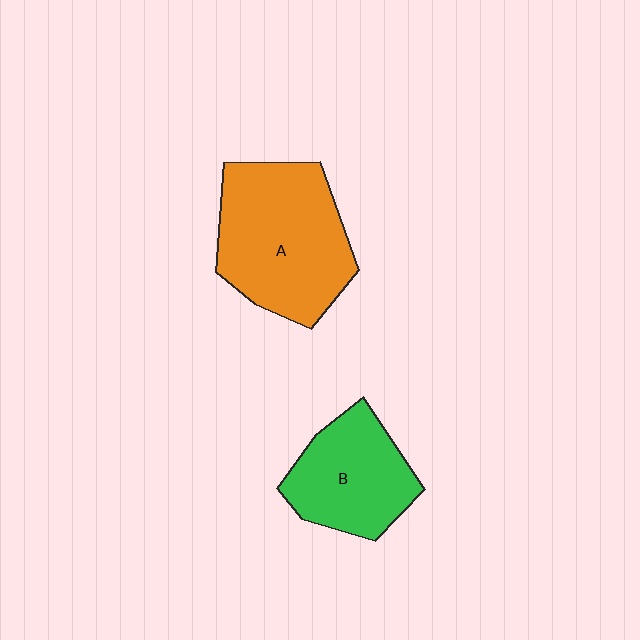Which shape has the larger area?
Shape A (orange).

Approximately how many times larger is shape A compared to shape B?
Approximately 1.5 times.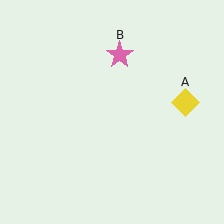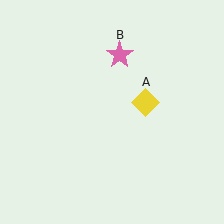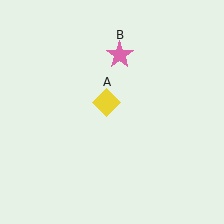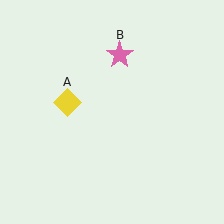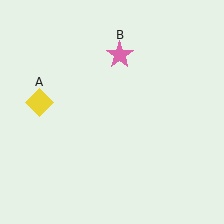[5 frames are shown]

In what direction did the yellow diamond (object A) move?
The yellow diamond (object A) moved left.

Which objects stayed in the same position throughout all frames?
Pink star (object B) remained stationary.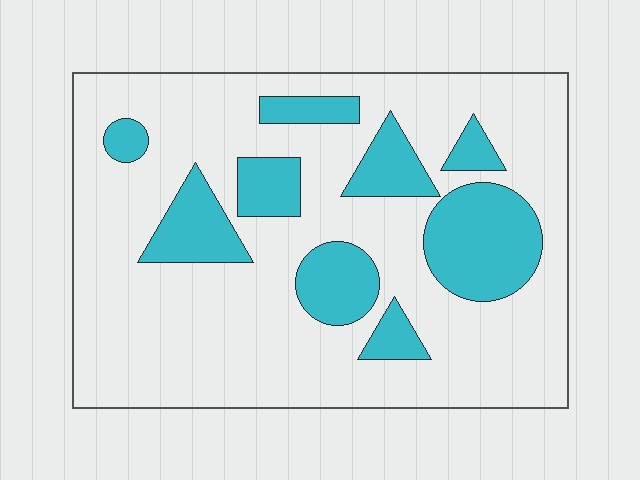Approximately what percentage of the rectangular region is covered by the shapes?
Approximately 25%.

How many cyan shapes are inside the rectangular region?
9.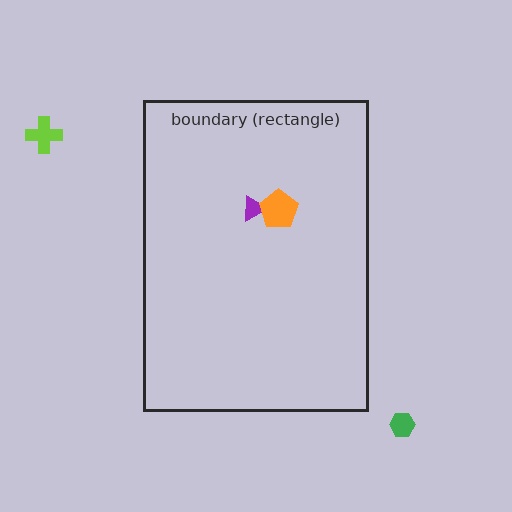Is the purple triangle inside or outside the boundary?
Inside.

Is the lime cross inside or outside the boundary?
Outside.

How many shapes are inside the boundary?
2 inside, 2 outside.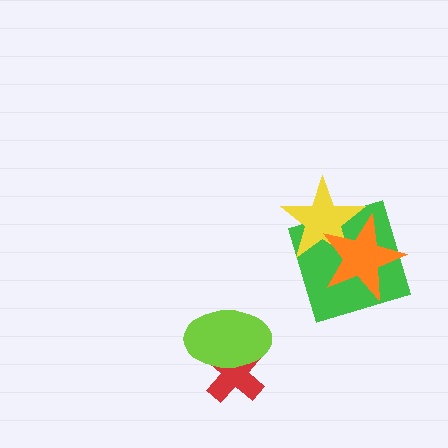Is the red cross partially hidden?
Yes, it is partially covered by another shape.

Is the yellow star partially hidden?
Yes, it is partially covered by another shape.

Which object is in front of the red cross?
The lime ellipse is in front of the red cross.